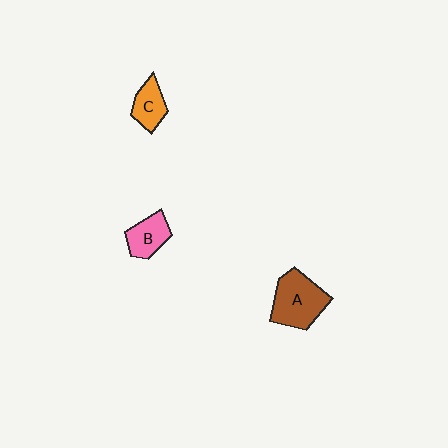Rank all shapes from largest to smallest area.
From largest to smallest: A (brown), B (pink), C (orange).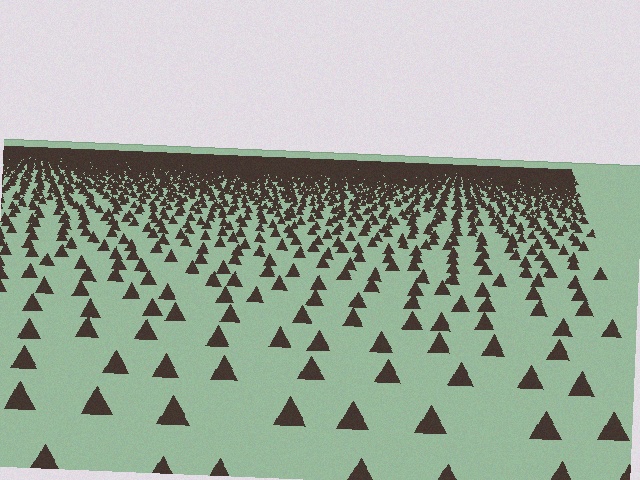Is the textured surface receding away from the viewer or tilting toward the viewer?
The surface is receding away from the viewer. Texture elements get smaller and denser toward the top.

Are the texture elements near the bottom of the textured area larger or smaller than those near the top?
Larger. Near the bottom, elements are closer to the viewer and appear at a bigger on-screen size.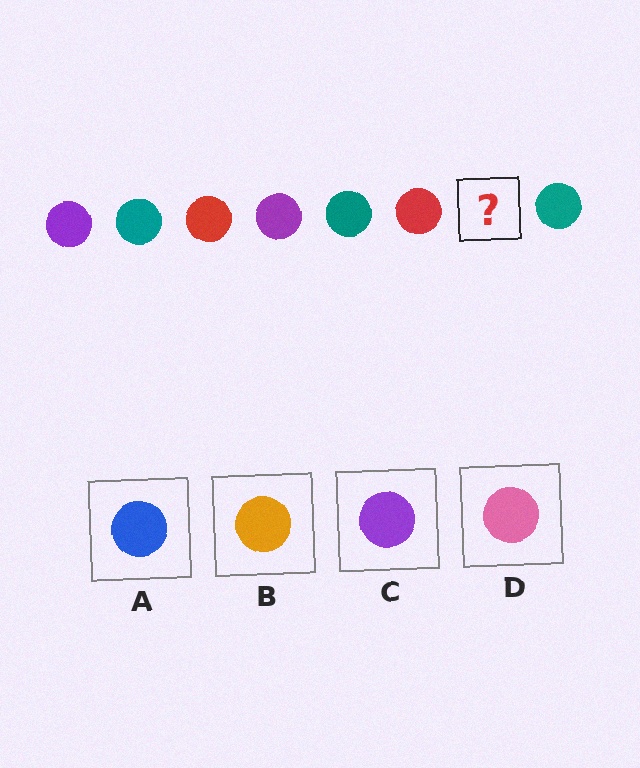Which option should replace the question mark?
Option C.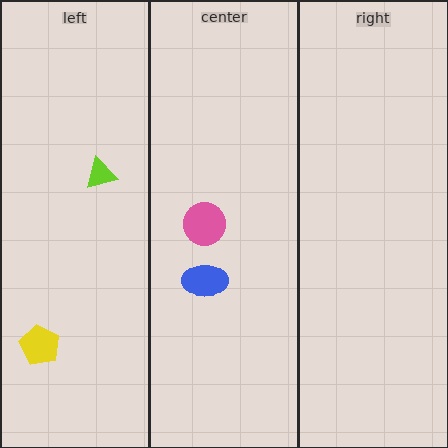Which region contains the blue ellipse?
The center region.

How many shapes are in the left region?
2.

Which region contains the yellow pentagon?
The left region.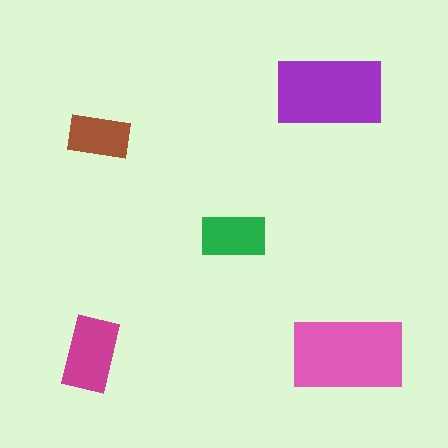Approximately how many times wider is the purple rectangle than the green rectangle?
About 1.5 times wider.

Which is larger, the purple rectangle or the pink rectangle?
The pink one.